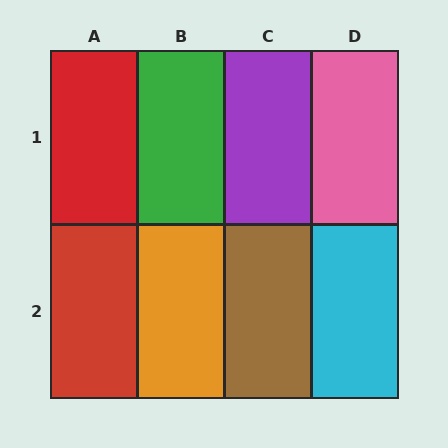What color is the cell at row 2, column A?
Red.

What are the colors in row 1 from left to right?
Red, green, purple, pink.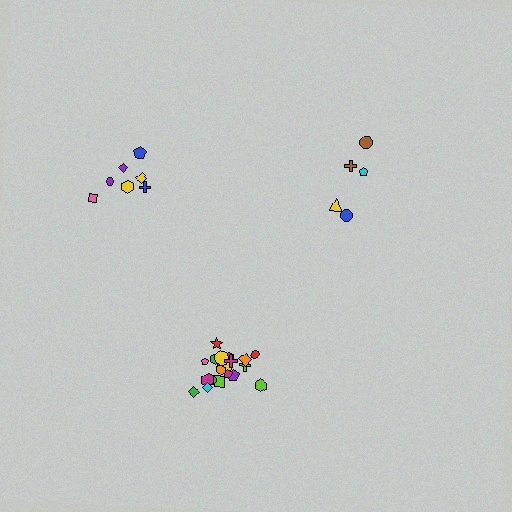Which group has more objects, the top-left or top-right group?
The top-left group.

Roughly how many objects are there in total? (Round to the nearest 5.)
Roughly 35 objects in total.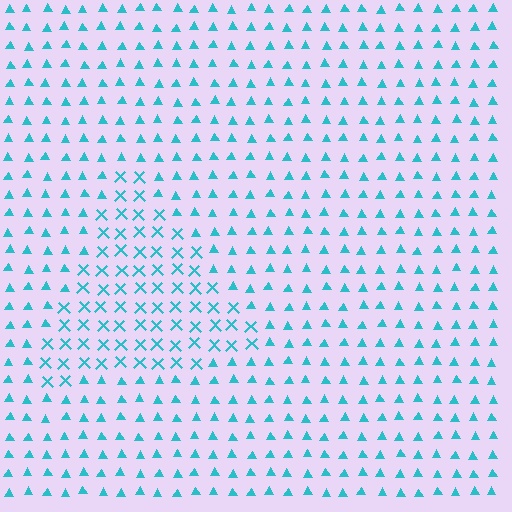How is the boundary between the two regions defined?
The boundary is defined by a change in element shape: X marks inside vs. triangles outside. All elements share the same color and spacing.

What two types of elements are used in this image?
The image uses X marks inside the triangle region and triangles outside it.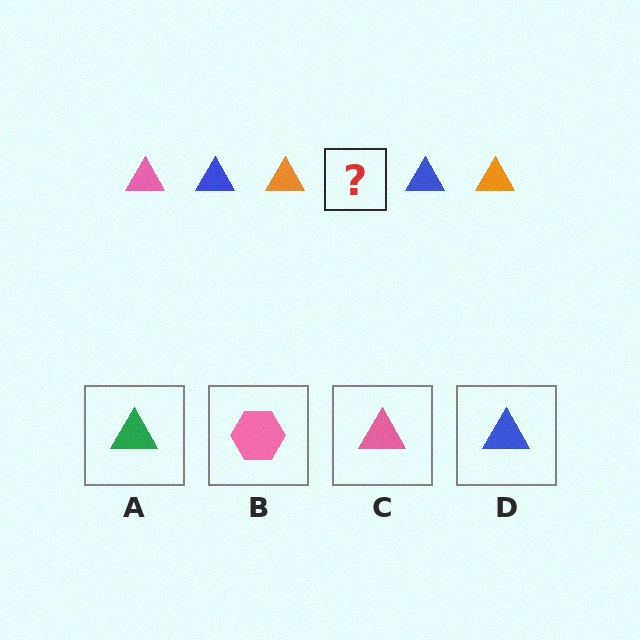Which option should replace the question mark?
Option C.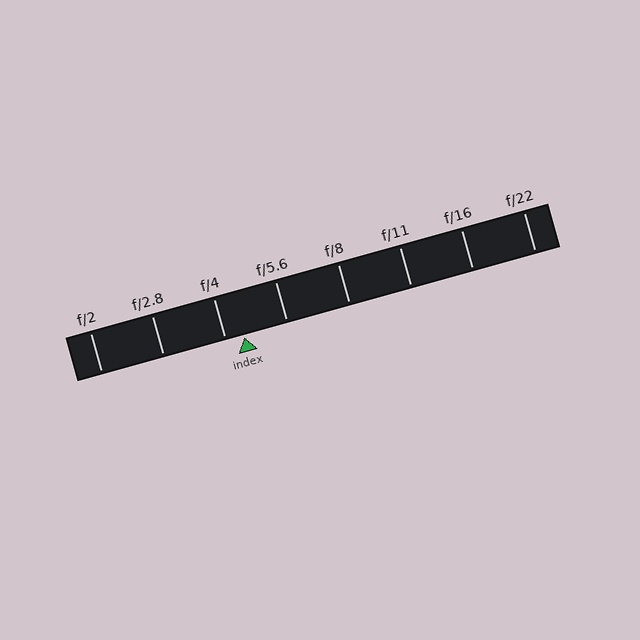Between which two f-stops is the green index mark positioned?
The index mark is between f/4 and f/5.6.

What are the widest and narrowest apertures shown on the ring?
The widest aperture shown is f/2 and the narrowest is f/22.